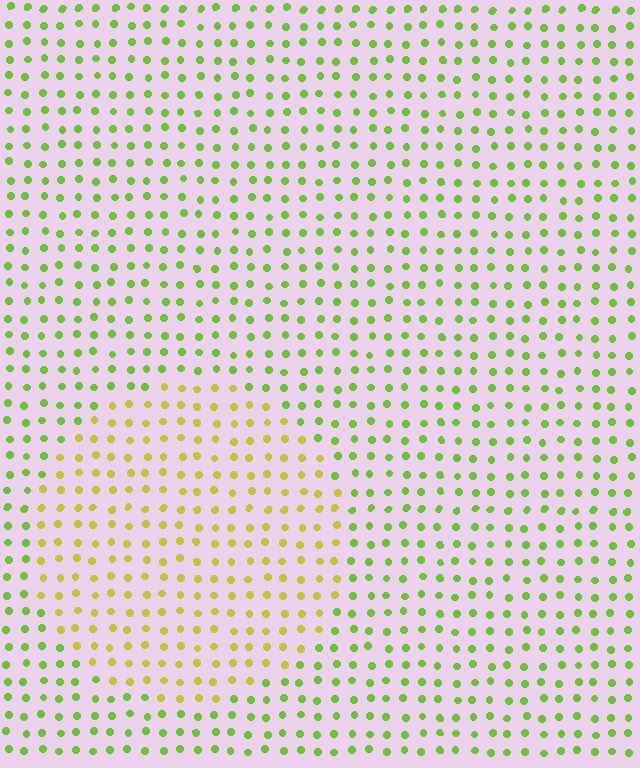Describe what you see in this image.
The image is filled with small lime elements in a uniform arrangement. A circle-shaped region is visible where the elements are tinted to a slightly different hue, forming a subtle color boundary.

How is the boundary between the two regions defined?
The boundary is defined purely by a slight shift in hue (about 37 degrees). Spacing, size, and orientation are identical on both sides.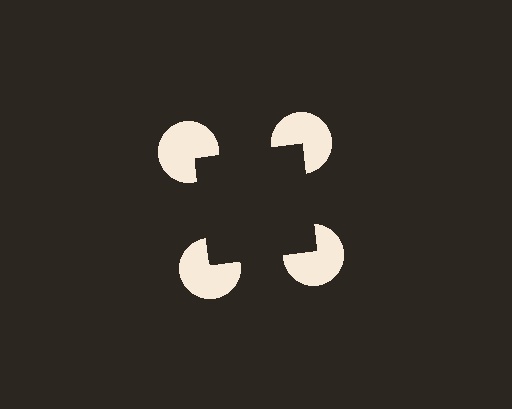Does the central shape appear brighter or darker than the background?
It typically appears slightly darker than the background, even though no actual brightness change is drawn.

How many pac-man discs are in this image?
There are 4 — one at each vertex of the illusory square.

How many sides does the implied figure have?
4 sides.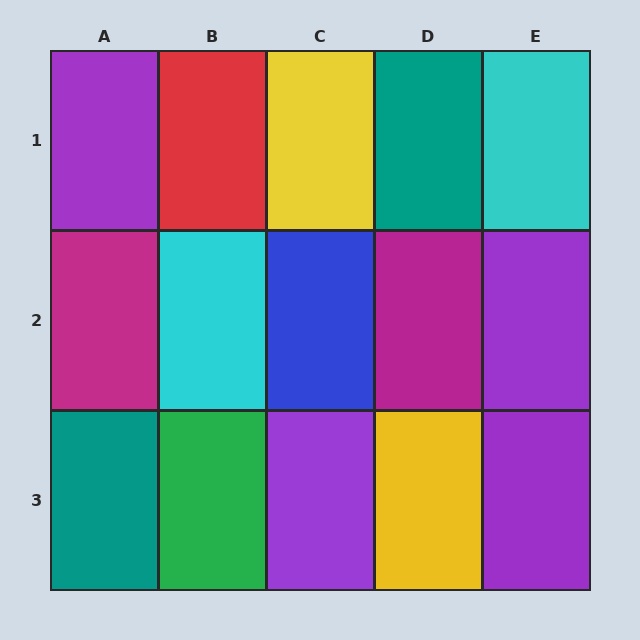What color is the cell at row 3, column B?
Green.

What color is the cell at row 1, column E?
Cyan.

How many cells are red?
1 cell is red.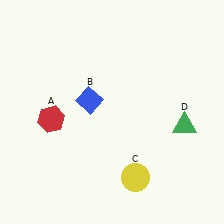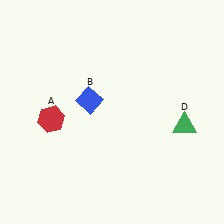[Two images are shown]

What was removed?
The yellow circle (C) was removed in Image 2.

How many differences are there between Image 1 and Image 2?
There is 1 difference between the two images.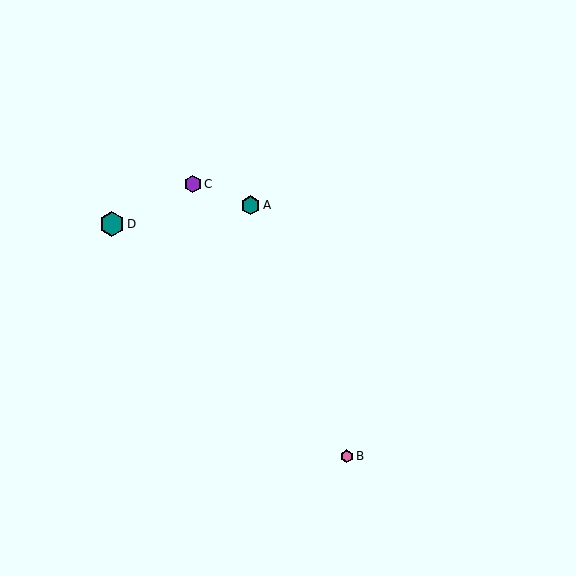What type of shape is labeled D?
Shape D is a teal hexagon.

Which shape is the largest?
The teal hexagon (labeled D) is the largest.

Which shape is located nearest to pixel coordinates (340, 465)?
The pink hexagon (labeled B) at (347, 456) is nearest to that location.